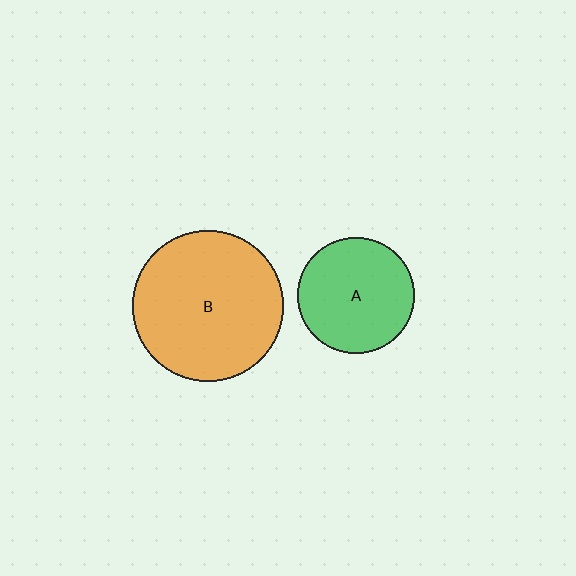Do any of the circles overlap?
No, none of the circles overlap.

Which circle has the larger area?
Circle B (orange).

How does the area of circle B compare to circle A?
Approximately 1.7 times.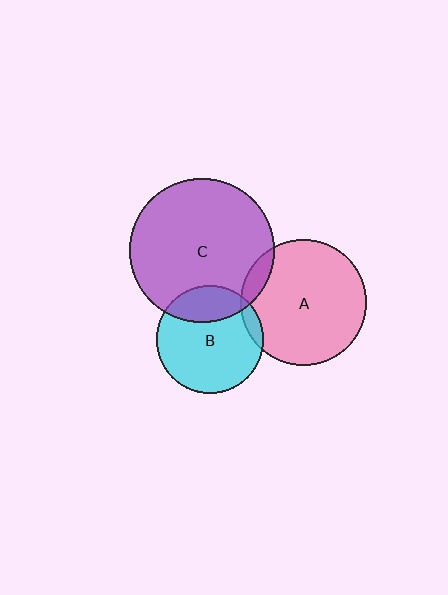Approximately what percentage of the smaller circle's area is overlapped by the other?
Approximately 25%.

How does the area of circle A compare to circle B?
Approximately 1.4 times.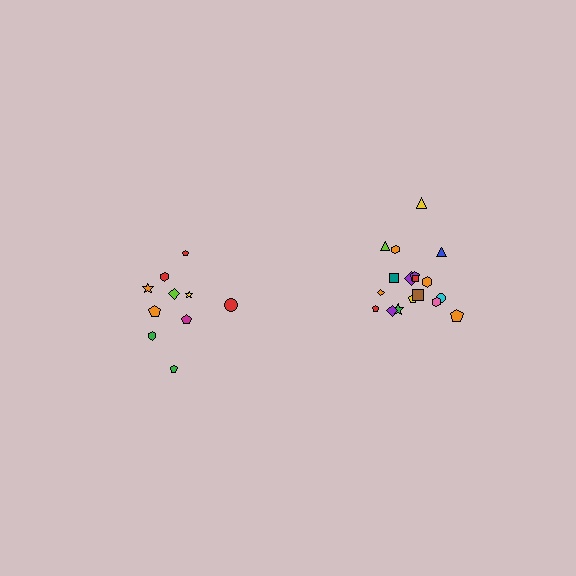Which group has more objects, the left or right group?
The right group.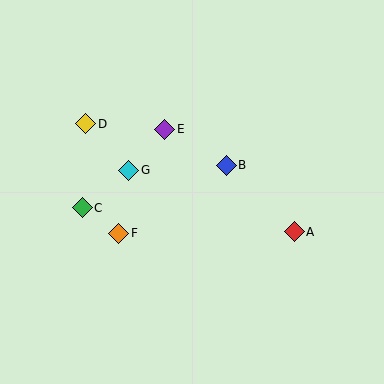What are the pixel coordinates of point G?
Point G is at (129, 170).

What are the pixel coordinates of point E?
Point E is at (165, 129).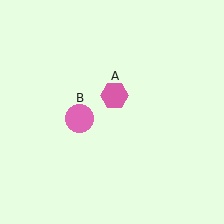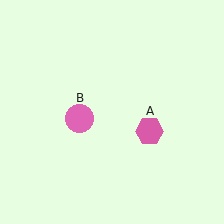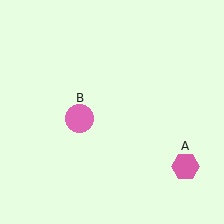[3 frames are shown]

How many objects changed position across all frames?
1 object changed position: pink hexagon (object A).